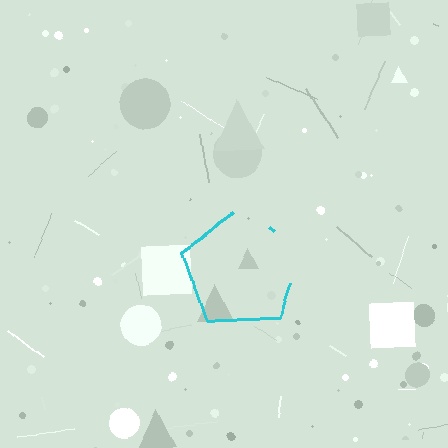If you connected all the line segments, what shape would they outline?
They would outline a pentagon.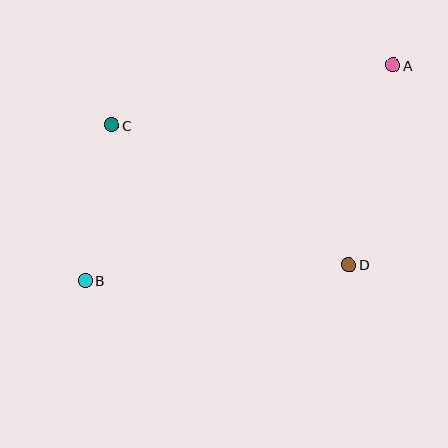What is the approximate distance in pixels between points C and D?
The distance between C and D is approximately 275 pixels.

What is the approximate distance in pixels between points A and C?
The distance between A and C is approximately 288 pixels.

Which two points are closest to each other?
Points B and C are closest to each other.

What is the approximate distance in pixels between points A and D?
The distance between A and D is approximately 205 pixels.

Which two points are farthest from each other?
Points A and B are farthest from each other.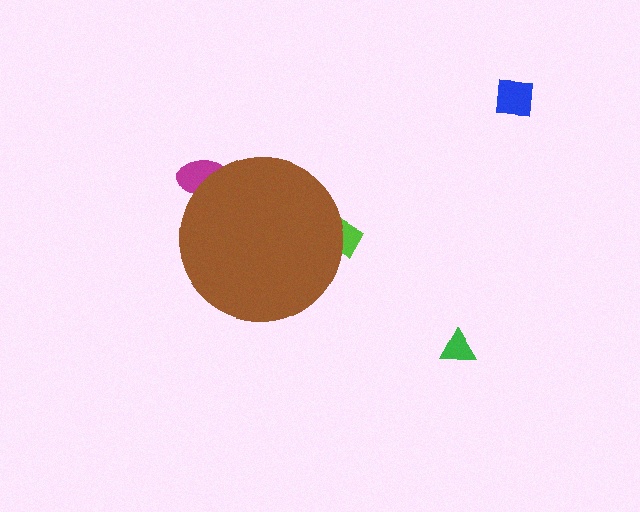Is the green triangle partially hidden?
No, the green triangle is fully visible.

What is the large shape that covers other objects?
A brown circle.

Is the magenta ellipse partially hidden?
Yes, the magenta ellipse is partially hidden behind the brown circle.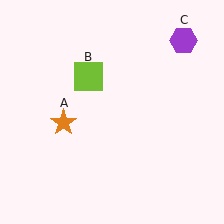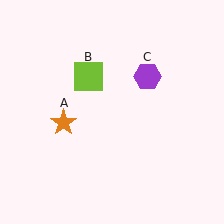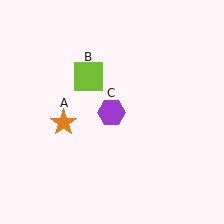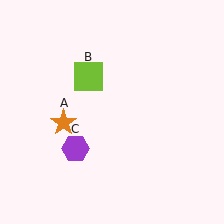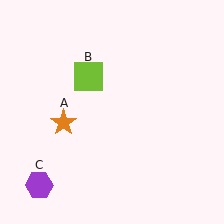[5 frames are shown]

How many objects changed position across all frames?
1 object changed position: purple hexagon (object C).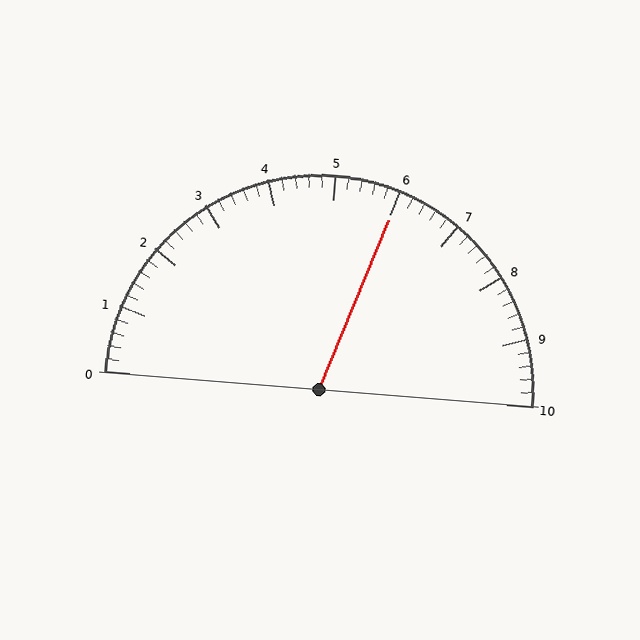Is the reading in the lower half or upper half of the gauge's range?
The reading is in the upper half of the range (0 to 10).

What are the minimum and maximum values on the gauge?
The gauge ranges from 0 to 10.